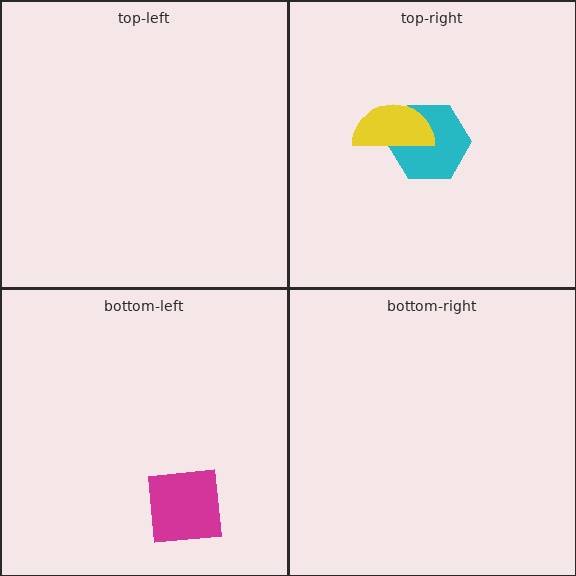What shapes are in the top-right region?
The cyan hexagon, the yellow semicircle.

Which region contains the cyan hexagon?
The top-right region.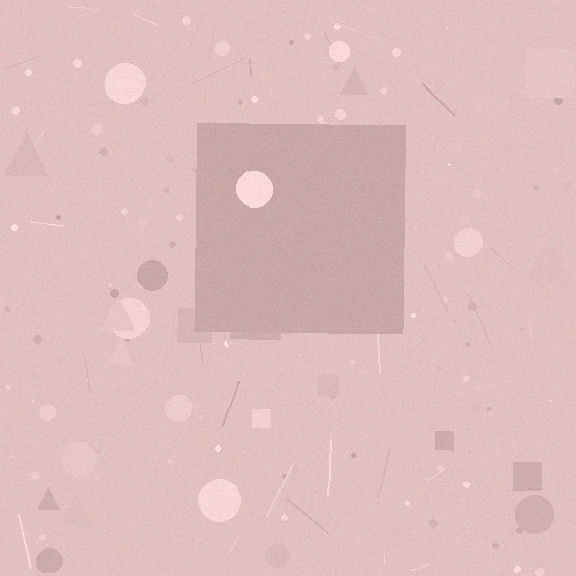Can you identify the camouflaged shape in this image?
The camouflaged shape is a square.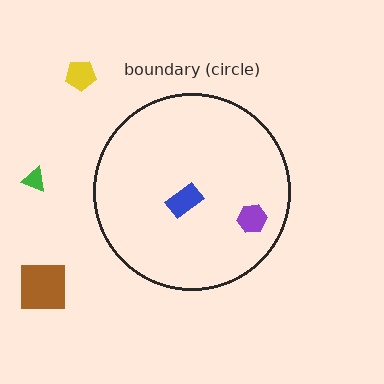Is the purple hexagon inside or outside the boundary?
Inside.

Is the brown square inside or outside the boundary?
Outside.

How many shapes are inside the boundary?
2 inside, 3 outside.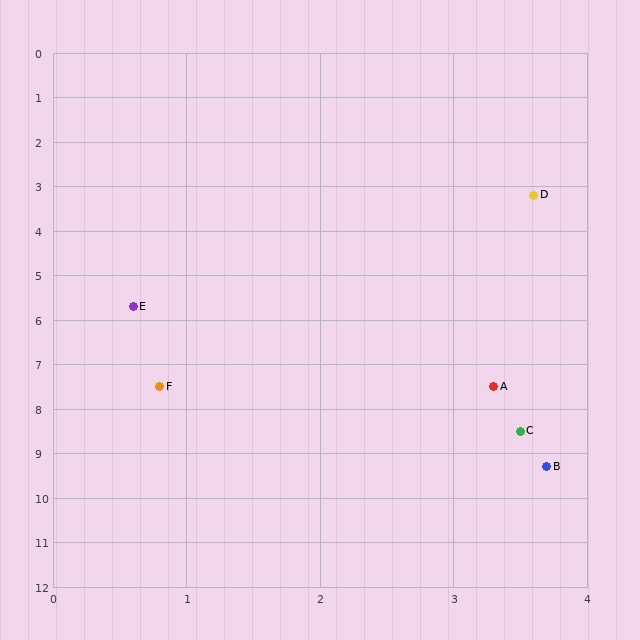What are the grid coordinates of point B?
Point B is at approximately (3.7, 9.3).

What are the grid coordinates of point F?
Point F is at approximately (0.8, 7.5).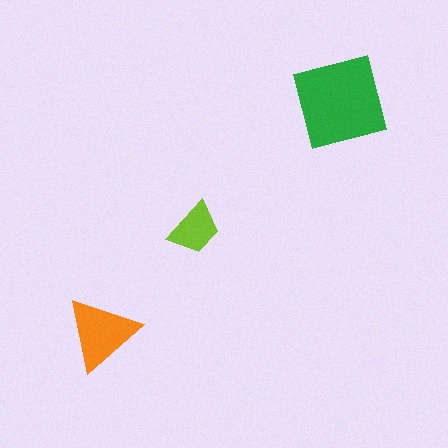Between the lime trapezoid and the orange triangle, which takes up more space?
The orange triangle.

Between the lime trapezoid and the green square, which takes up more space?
The green square.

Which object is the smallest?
The lime trapezoid.